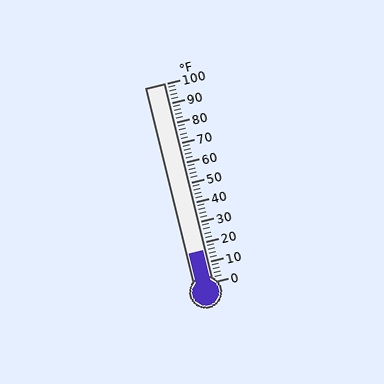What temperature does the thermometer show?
The thermometer shows approximately 16°F.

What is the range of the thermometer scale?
The thermometer scale ranges from 0°F to 100°F.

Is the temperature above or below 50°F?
The temperature is below 50°F.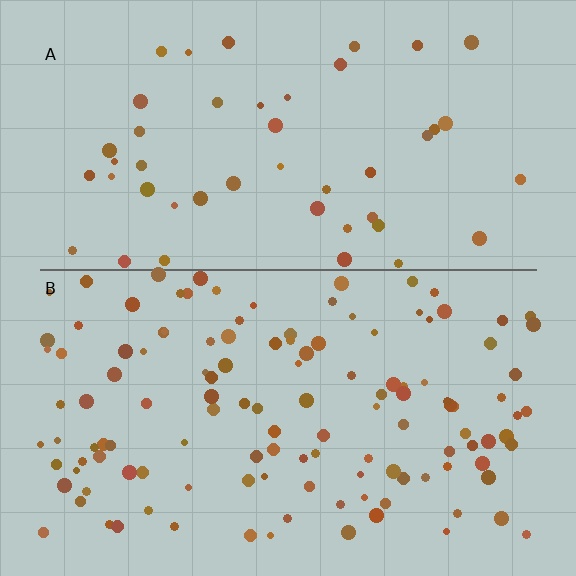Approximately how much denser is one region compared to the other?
Approximately 2.7× — region B over region A.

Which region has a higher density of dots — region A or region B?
B (the bottom).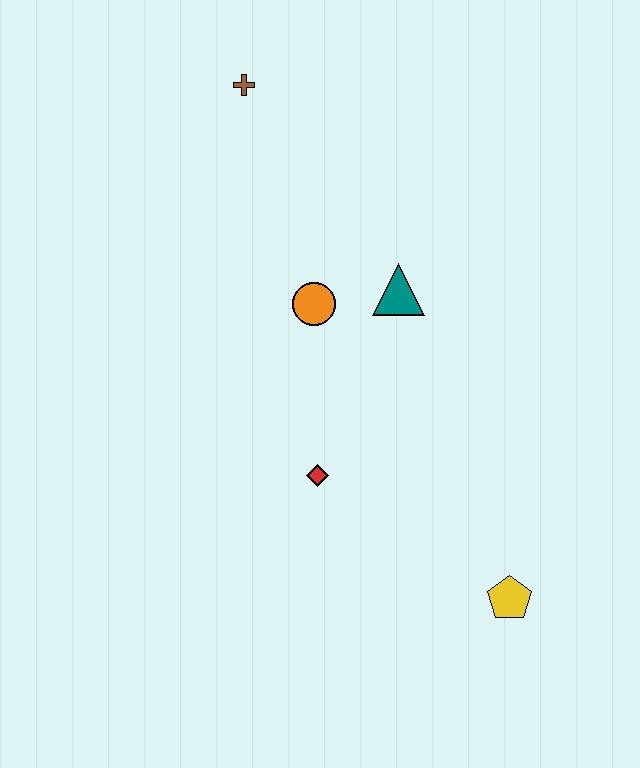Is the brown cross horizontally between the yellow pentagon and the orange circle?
No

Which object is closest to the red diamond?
The orange circle is closest to the red diamond.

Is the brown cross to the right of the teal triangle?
No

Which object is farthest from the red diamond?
The brown cross is farthest from the red diamond.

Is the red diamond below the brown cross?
Yes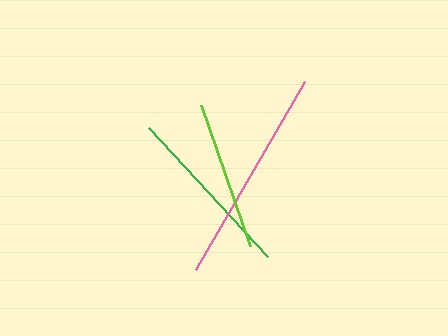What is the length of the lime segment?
The lime segment is approximately 148 pixels long.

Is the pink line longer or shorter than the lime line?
The pink line is longer than the lime line.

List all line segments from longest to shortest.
From longest to shortest: pink, green, lime.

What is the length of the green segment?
The green segment is approximately 175 pixels long.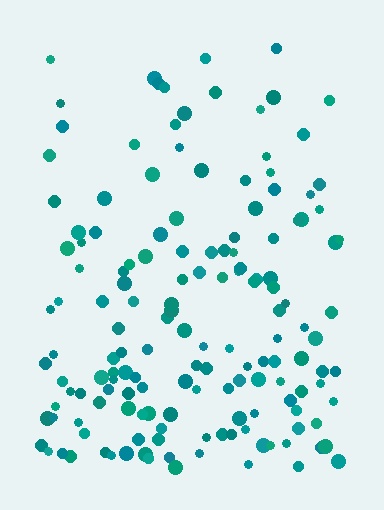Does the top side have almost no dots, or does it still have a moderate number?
Still a moderate number, just noticeably fewer than the bottom.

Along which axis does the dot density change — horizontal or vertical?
Vertical.